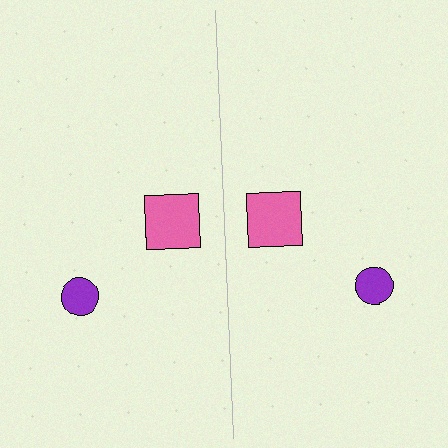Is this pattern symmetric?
Yes, this pattern has bilateral (reflection) symmetry.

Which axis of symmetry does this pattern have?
The pattern has a vertical axis of symmetry running through the center of the image.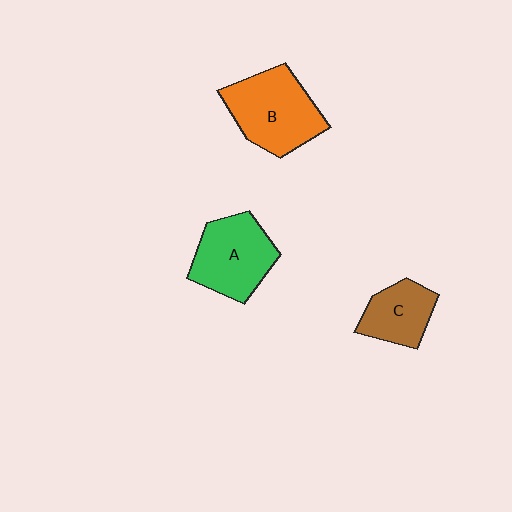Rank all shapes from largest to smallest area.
From largest to smallest: B (orange), A (green), C (brown).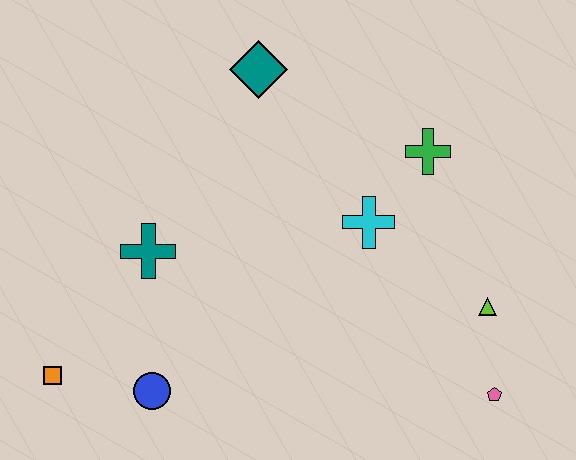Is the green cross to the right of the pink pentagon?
No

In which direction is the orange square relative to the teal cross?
The orange square is below the teal cross.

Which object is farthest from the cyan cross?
The orange square is farthest from the cyan cross.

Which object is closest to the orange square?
The blue circle is closest to the orange square.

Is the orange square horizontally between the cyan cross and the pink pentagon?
No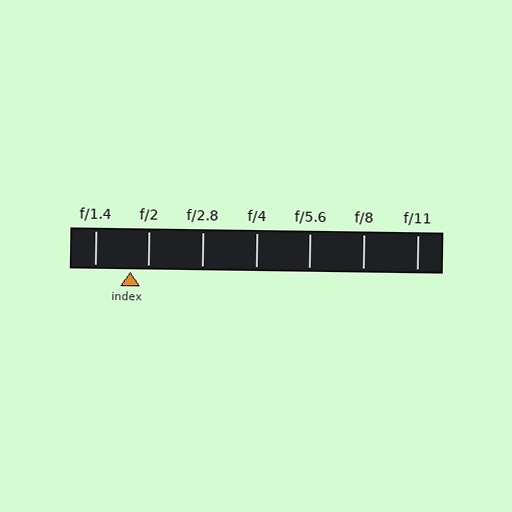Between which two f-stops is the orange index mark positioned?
The index mark is between f/1.4 and f/2.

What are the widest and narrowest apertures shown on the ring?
The widest aperture shown is f/1.4 and the narrowest is f/11.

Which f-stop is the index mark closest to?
The index mark is closest to f/2.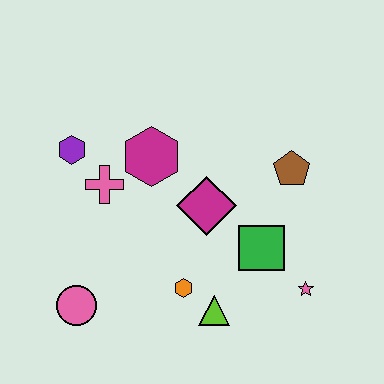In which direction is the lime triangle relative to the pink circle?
The lime triangle is to the right of the pink circle.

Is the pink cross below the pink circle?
No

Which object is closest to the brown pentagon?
The green square is closest to the brown pentagon.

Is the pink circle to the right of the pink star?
No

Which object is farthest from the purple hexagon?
The pink star is farthest from the purple hexagon.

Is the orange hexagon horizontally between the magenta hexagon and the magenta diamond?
Yes